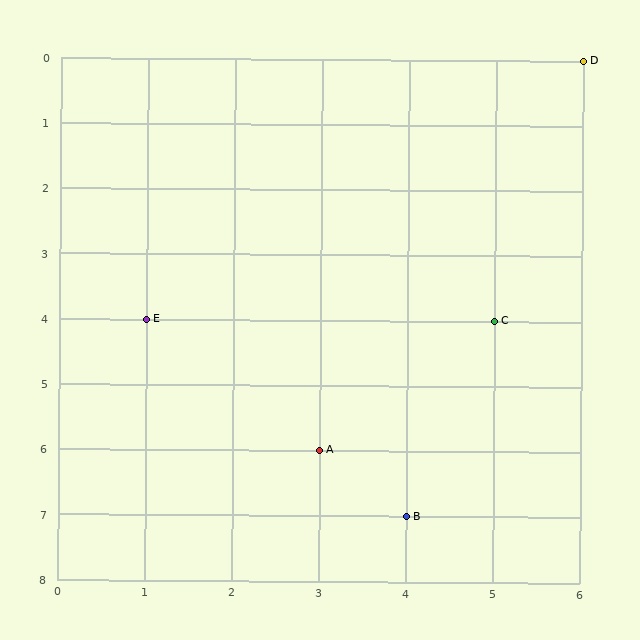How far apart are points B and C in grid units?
Points B and C are 1 column and 3 rows apart (about 3.2 grid units diagonally).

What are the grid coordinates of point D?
Point D is at grid coordinates (6, 0).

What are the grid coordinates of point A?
Point A is at grid coordinates (3, 6).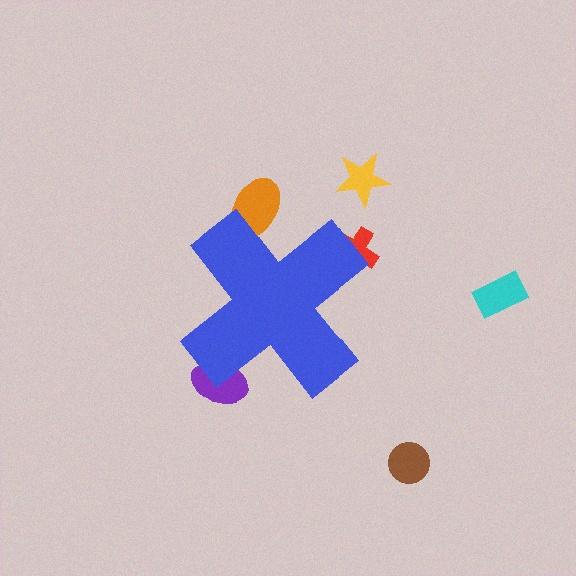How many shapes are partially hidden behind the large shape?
3 shapes are partially hidden.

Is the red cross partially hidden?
Yes, the red cross is partially hidden behind the blue cross.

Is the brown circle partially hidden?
No, the brown circle is fully visible.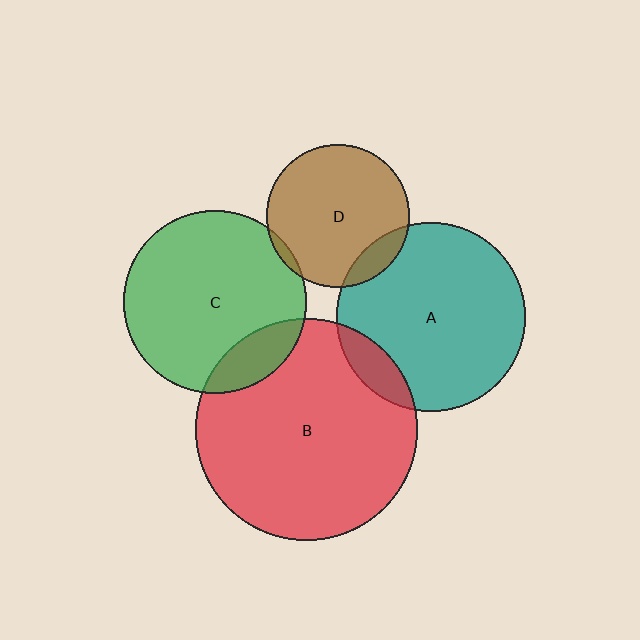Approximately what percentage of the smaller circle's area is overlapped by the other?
Approximately 10%.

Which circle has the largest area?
Circle B (red).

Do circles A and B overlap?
Yes.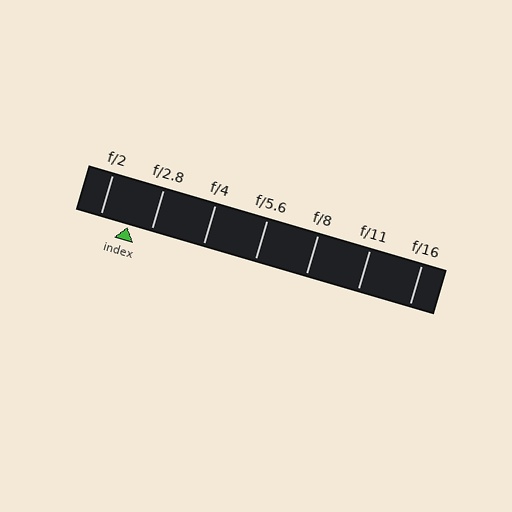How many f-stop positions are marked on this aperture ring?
There are 7 f-stop positions marked.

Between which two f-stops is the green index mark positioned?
The index mark is between f/2 and f/2.8.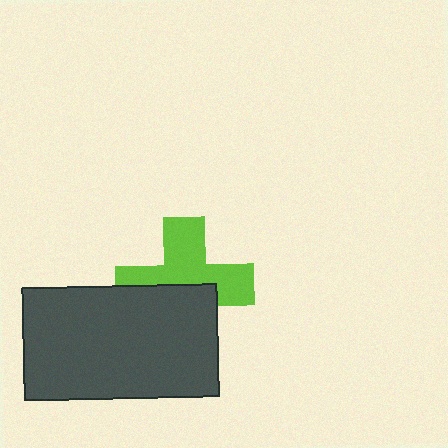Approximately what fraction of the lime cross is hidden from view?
Roughly 43% of the lime cross is hidden behind the dark gray rectangle.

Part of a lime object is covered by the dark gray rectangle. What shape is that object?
It is a cross.